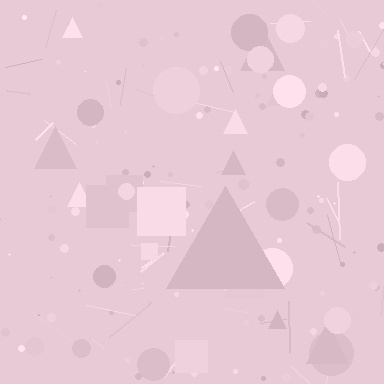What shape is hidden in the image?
A triangle is hidden in the image.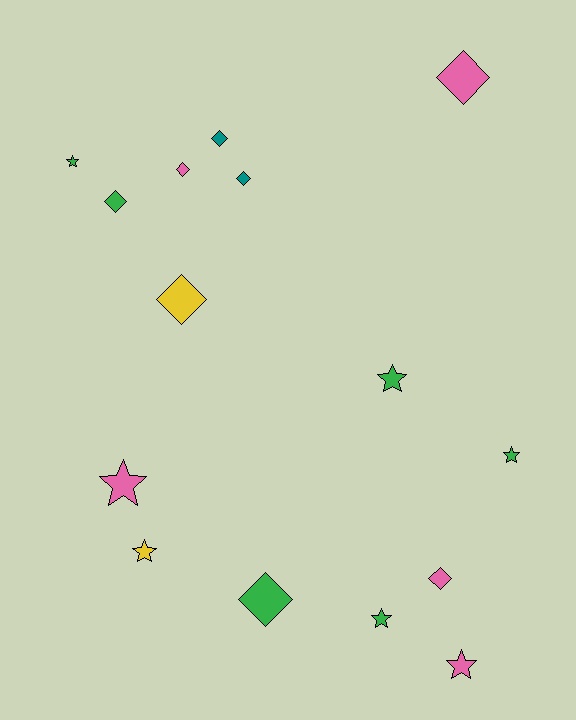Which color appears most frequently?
Green, with 6 objects.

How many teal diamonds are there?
There are 2 teal diamonds.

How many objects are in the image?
There are 15 objects.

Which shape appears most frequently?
Diamond, with 8 objects.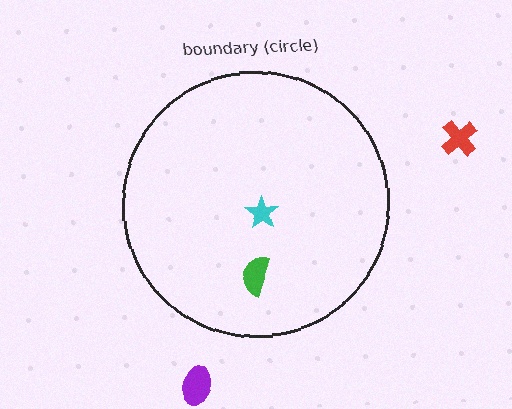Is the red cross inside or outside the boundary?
Outside.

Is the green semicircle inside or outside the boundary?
Inside.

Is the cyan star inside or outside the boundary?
Inside.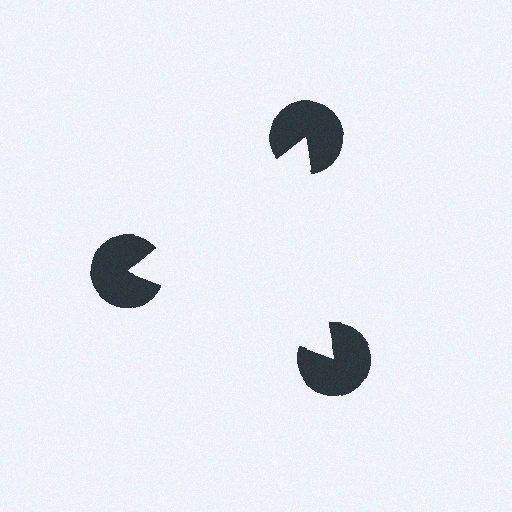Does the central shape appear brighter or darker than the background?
It typically appears slightly brighter than the background, even though no actual brightness change is drawn.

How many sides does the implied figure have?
3 sides.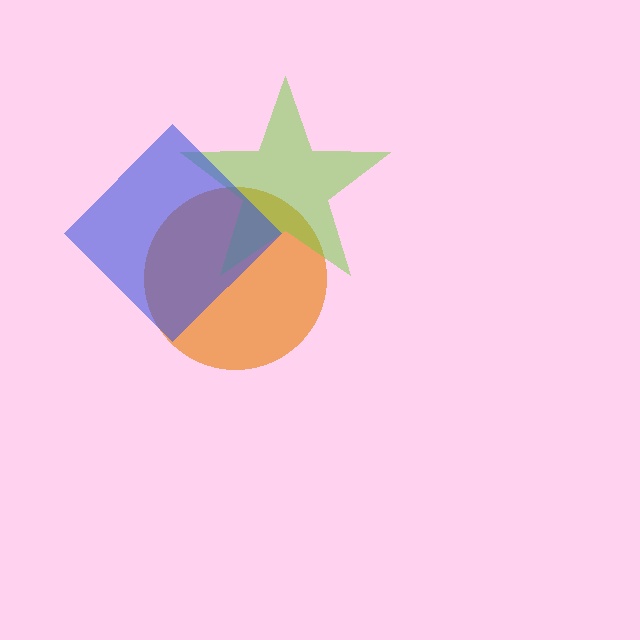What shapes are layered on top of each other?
The layered shapes are: an orange circle, a lime star, a blue diamond.